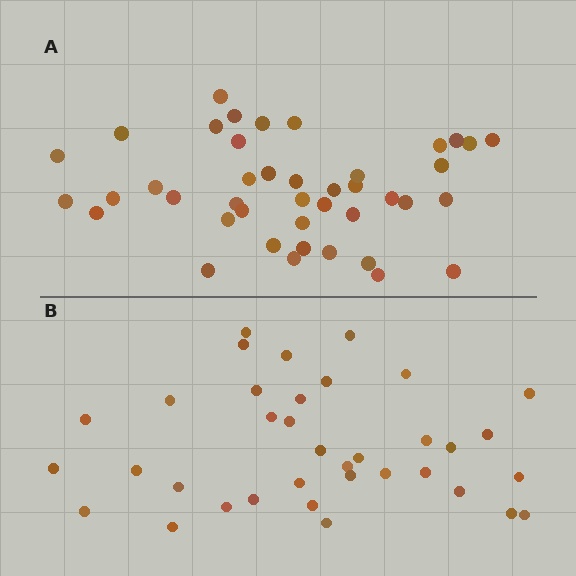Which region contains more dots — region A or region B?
Region A (the top region) has more dots.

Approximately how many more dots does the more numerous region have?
Region A has about 6 more dots than region B.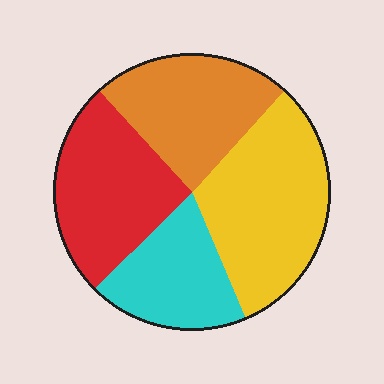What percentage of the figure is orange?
Orange takes up about one quarter (1/4) of the figure.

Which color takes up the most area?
Yellow, at roughly 30%.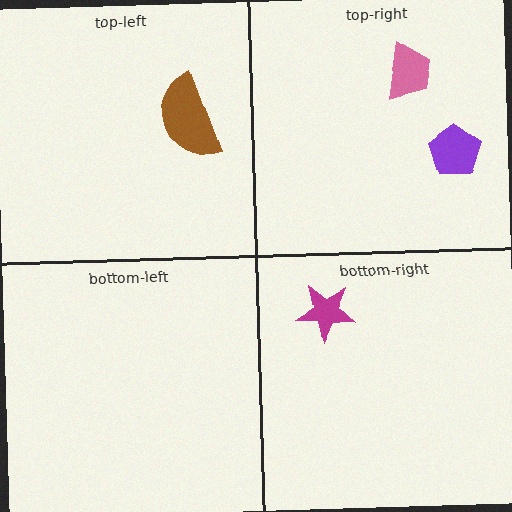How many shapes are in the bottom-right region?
1.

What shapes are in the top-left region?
The brown semicircle.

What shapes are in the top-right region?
The purple pentagon, the pink trapezoid.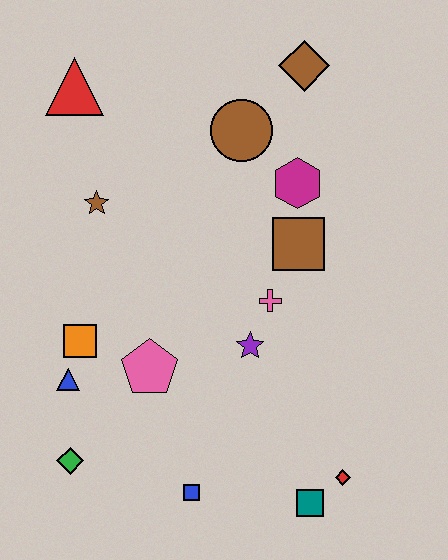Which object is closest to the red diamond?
The teal square is closest to the red diamond.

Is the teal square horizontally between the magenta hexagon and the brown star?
No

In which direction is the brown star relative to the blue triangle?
The brown star is above the blue triangle.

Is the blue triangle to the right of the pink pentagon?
No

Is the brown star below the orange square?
No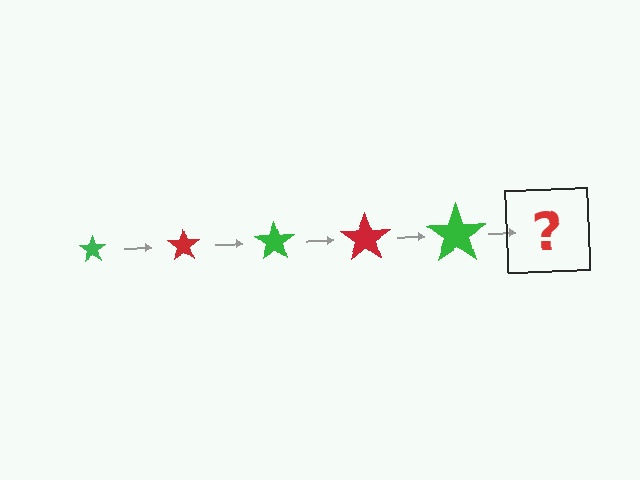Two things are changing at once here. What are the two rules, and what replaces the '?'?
The two rules are that the star grows larger each step and the color cycles through green and red. The '?' should be a red star, larger than the previous one.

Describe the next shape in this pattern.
It should be a red star, larger than the previous one.